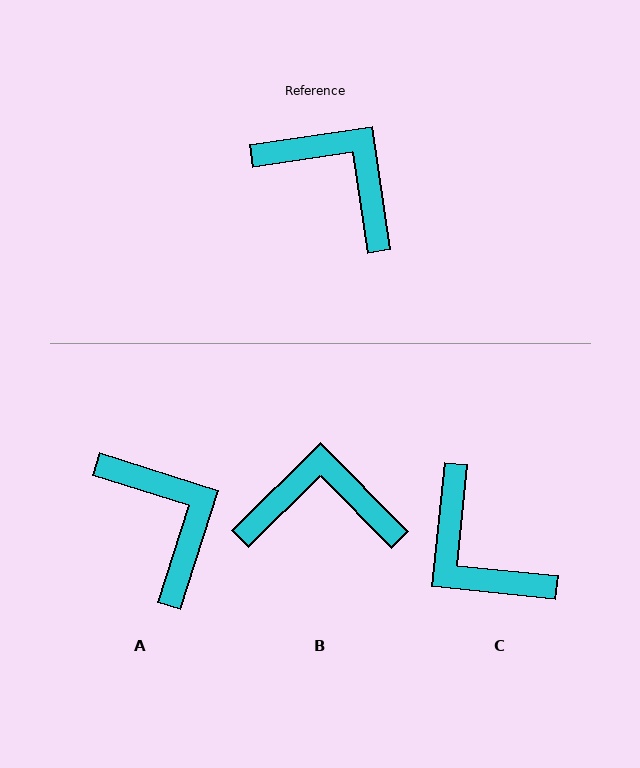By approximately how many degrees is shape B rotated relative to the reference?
Approximately 36 degrees counter-clockwise.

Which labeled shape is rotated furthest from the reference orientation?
C, about 166 degrees away.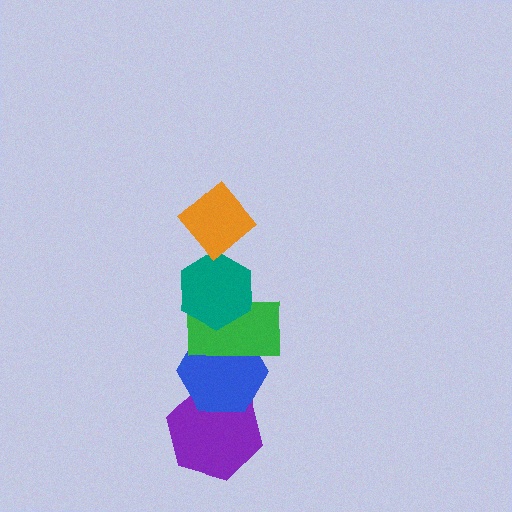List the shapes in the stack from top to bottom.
From top to bottom: the orange diamond, the teal hexagon, the green rectangle, the blue hexagon, the purple hexagon.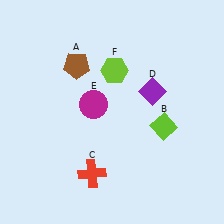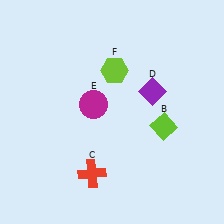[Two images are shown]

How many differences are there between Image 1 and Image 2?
There is 1 difference between the two images.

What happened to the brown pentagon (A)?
The brown pentagon (A) was removed in Image 2. It was in the top-left area of Image 1.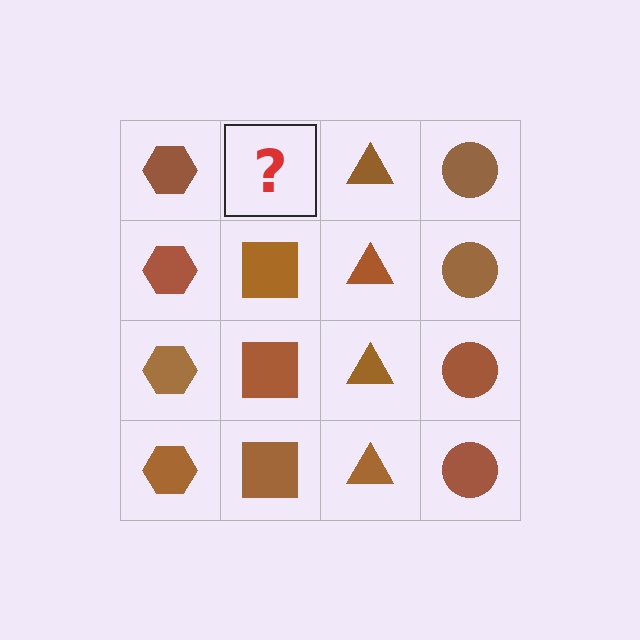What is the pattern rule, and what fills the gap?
The rule is that each column has a consistent shape. The gap should be filled with a brown square.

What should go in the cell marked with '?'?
The missing cell should contain a brown square.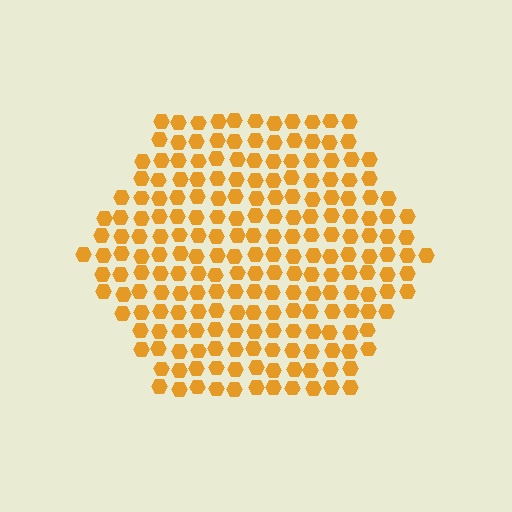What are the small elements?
The small elements are hexagons.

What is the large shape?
The large shape is a hexagon.